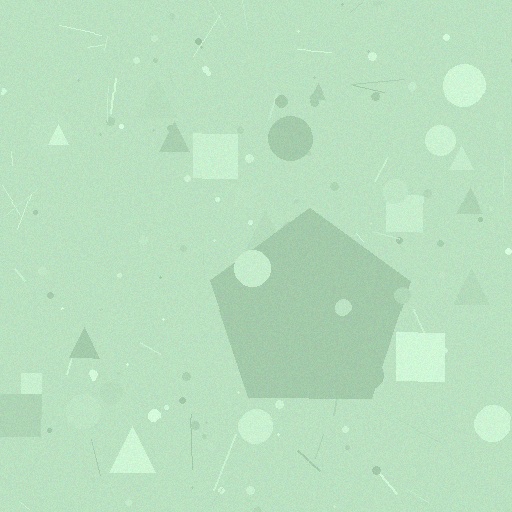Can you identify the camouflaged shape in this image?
The camouflaged shape is a pentagon.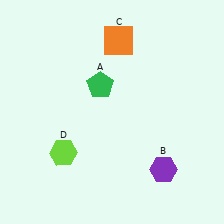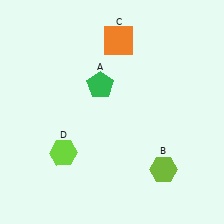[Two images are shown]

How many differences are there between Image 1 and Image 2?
There is 1 difference between the two images.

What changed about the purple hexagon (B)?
In Image 1, B is purple. In Image 2, it changed to lime.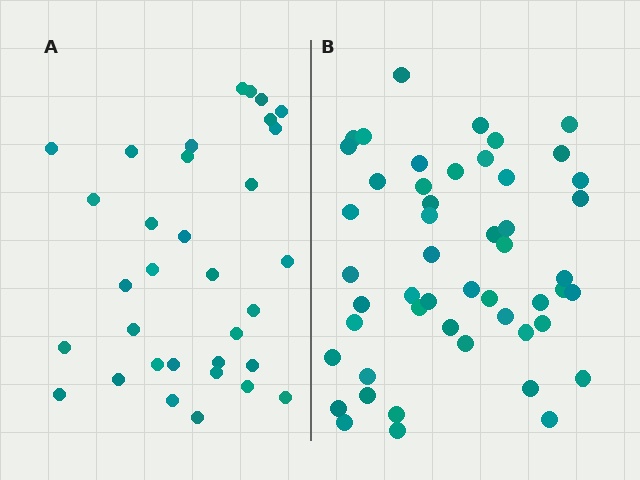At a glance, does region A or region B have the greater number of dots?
Region B (the right region) has more dots.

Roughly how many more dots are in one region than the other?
Region B has approximately 15 more dots than region A.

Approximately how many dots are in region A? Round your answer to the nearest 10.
About 30 dots. (The exact count is 33, which rounds to 30.)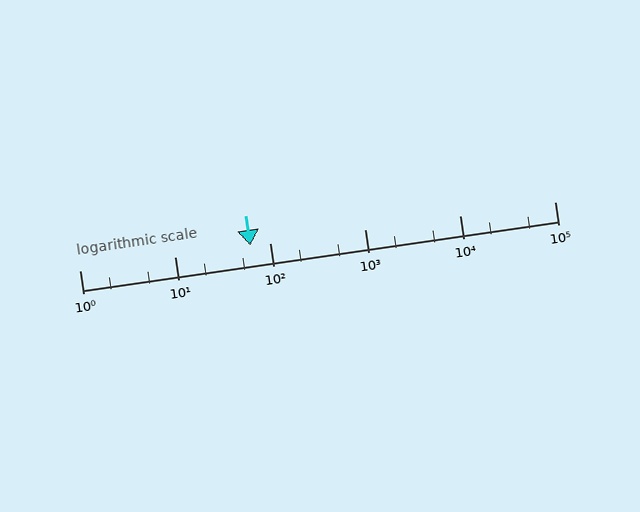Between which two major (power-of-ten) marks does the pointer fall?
The pointer is between 10 and 100.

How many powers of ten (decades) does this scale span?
The scale spans 5 decades, from 1 to 100000.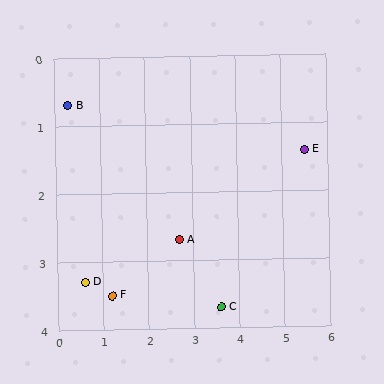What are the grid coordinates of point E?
Point E is at approximately (5.5, 1.4).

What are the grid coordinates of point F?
Point F is at approximately (1.2, 3.5).